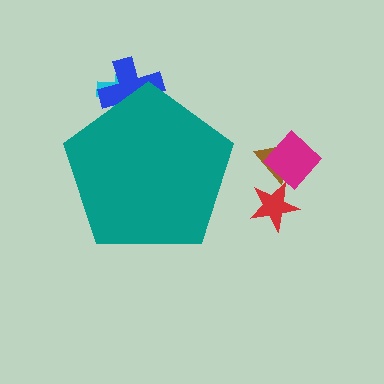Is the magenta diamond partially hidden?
No, the magenta diamond is fully visible.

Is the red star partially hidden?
No, the red star is fully visible.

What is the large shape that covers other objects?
A teal pentagon.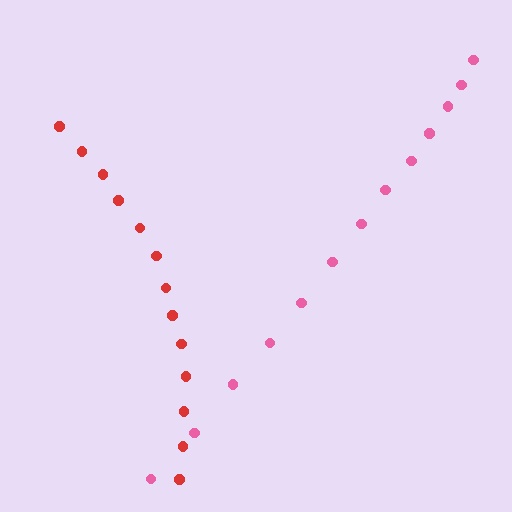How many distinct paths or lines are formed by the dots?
There are 2 distinct paths.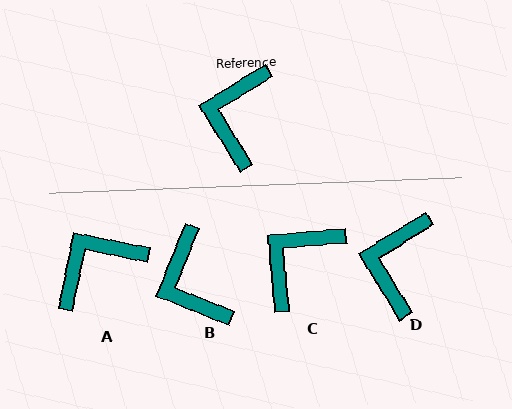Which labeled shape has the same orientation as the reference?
D.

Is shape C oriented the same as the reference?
No, it is off by about 27 degrees.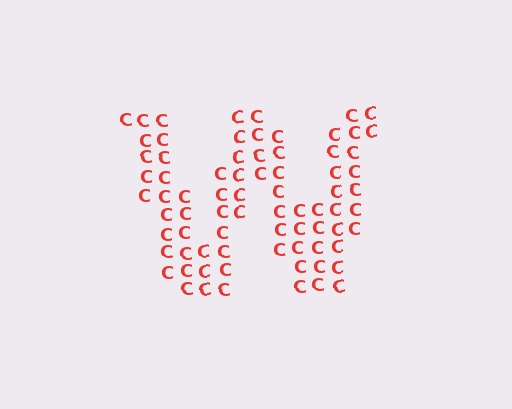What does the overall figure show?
The overall figure shows the letter W.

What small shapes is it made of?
It is made of small letter C's.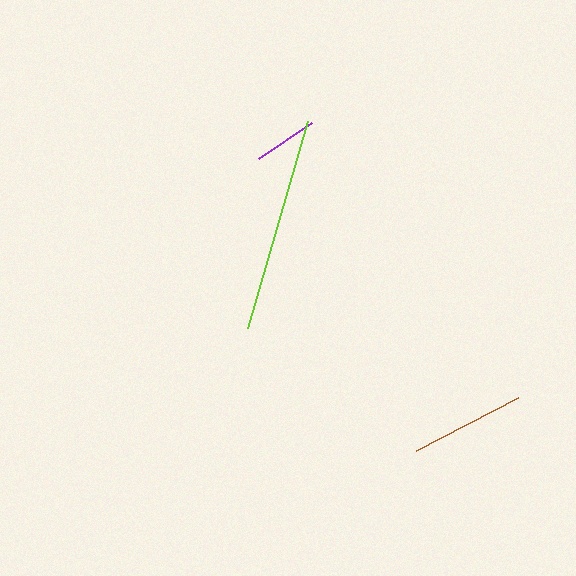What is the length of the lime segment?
The lime segment is approximately 215 pixels long.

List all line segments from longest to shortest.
From longest to shortest: lime, brown, purple.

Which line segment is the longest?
The lime line is the longest at approximately 215 pixels.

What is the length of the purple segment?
The purple segment is approximately 64 pixels long.